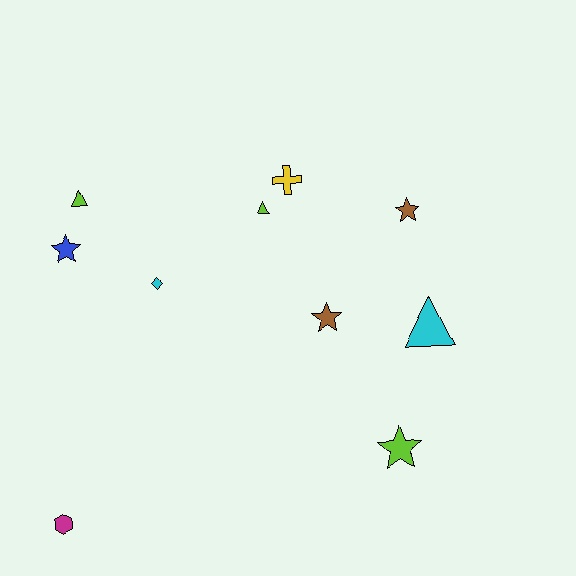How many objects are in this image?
There are 10 objects.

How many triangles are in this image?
There are 3 triangles.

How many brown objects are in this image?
There are 2 brown objects.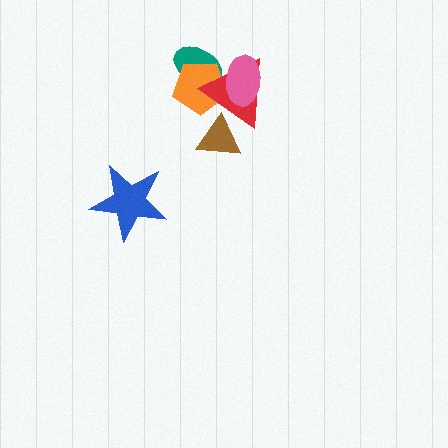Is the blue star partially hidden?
No, no other shape covers it.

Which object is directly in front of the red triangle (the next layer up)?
The pink ellipse is directly in front of the red triangle.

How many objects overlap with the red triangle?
4 objects overlap with the red triangle.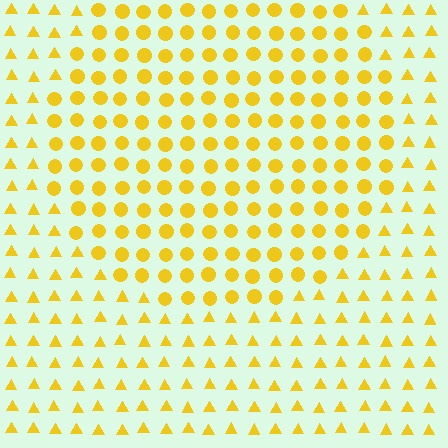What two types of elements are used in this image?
The image uses circles inside the circle region and triangles outside it.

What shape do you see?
I see a circle.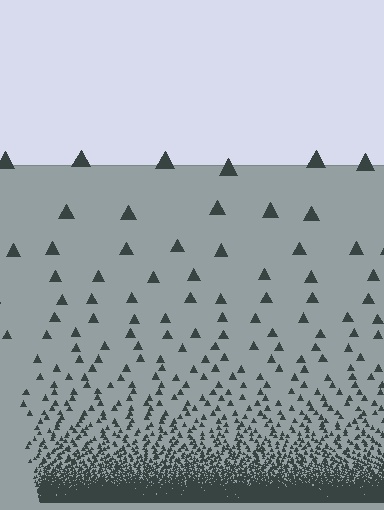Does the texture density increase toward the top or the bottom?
Density increases toward the bottom.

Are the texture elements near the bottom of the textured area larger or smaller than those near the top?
Smaller. The gradient is inverted — elements near the bottom are smaller and denser.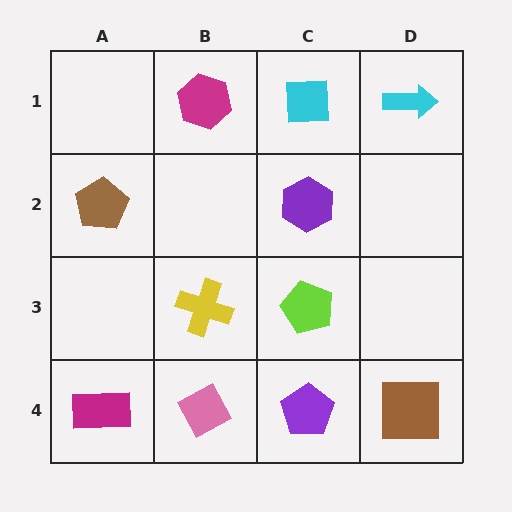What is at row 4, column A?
A magenta rectangle.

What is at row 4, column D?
A brown square.